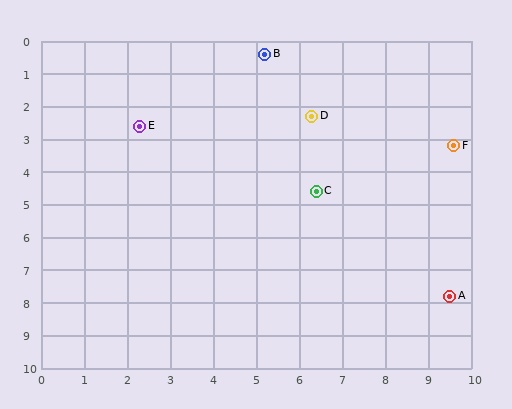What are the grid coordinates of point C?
Point C is at approximately (6.4, 4.6).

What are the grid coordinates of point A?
Point A is at approximately (9.5, 7.8).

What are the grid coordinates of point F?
Point F is at approximately (9.6, 3.2).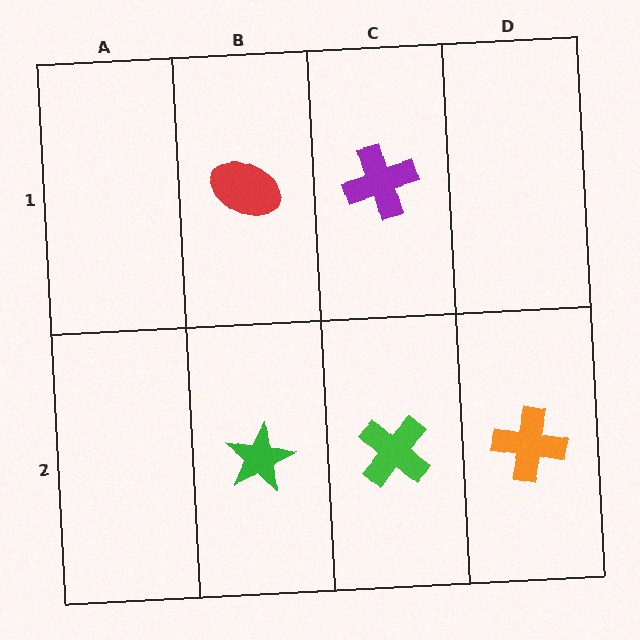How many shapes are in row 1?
2 shapes.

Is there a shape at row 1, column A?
No, that cell is empty.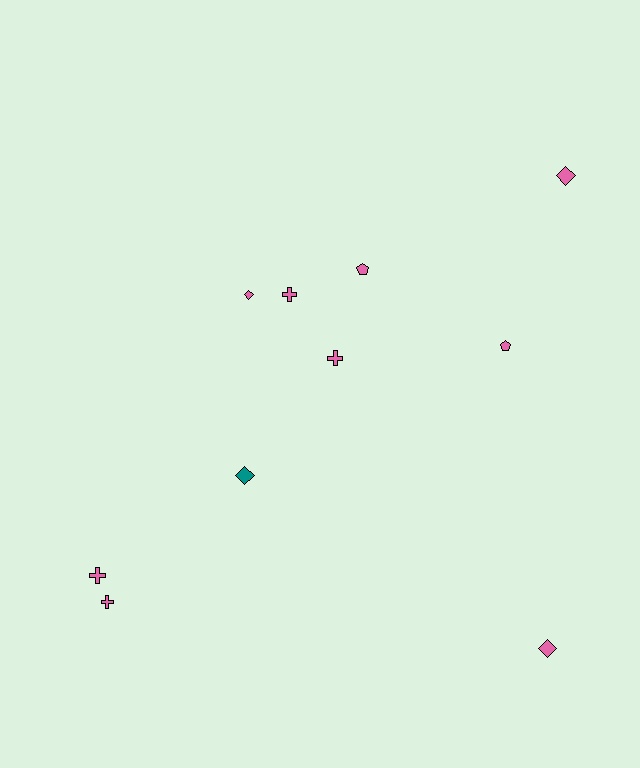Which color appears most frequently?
Pink, with 9 objects.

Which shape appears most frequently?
Cross, with 4 objects.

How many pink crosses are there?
There are 4 pink crosses.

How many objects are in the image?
There are 10 objects.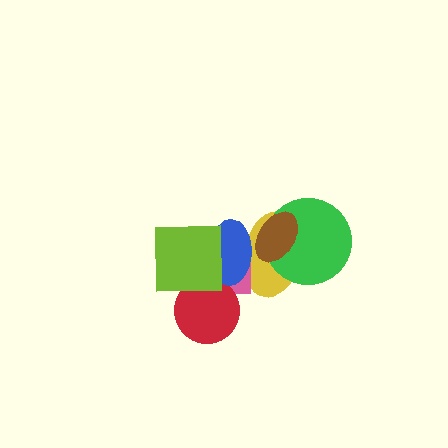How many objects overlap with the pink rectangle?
4 objects overlap with the pink rectangle.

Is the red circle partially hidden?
Yes, it is partially covered by another shape.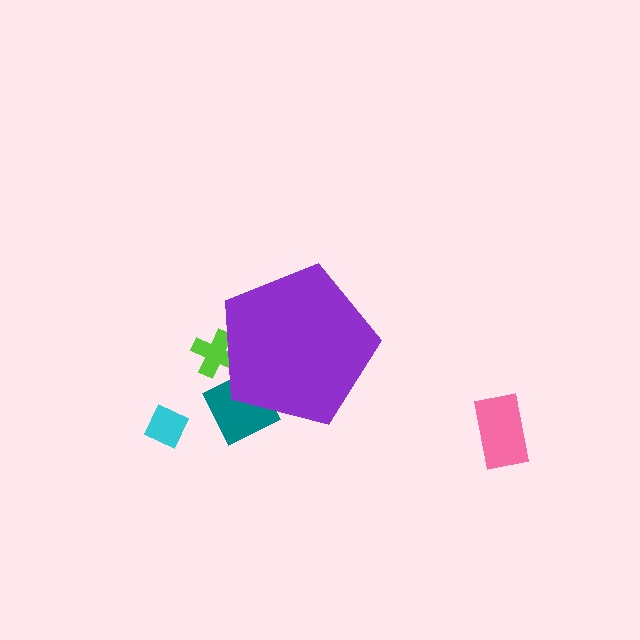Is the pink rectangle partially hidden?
No, the pink rectangle is fully visible.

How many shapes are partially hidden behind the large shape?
2 shapes are partially hidden.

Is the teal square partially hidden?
Yes, the teal square is partially hidden behind the purple pentagon.